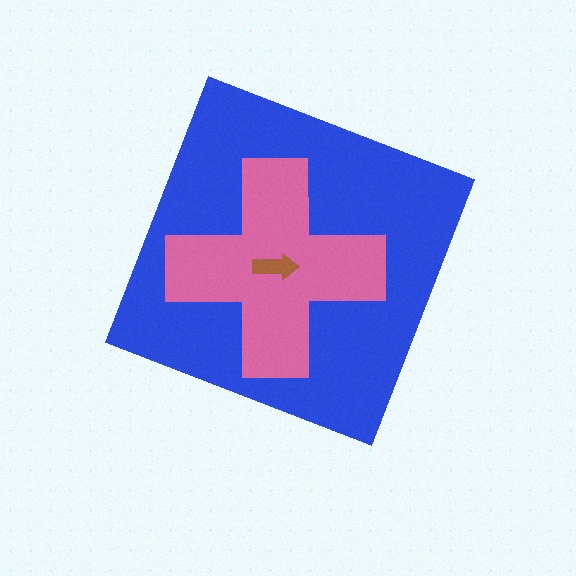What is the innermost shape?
The brown arrow.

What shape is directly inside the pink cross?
The brown arrow.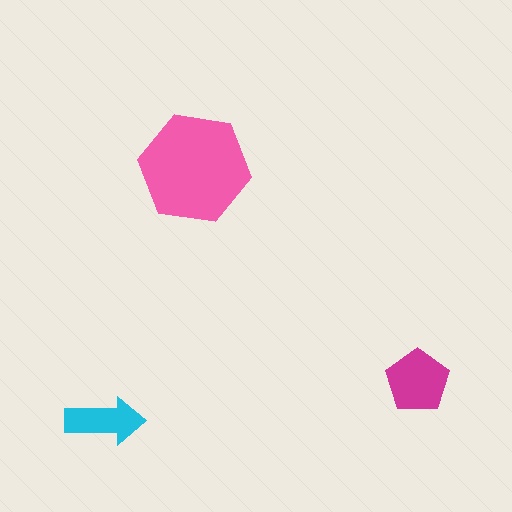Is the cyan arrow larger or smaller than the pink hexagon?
Smaller.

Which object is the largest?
The pink hexagon.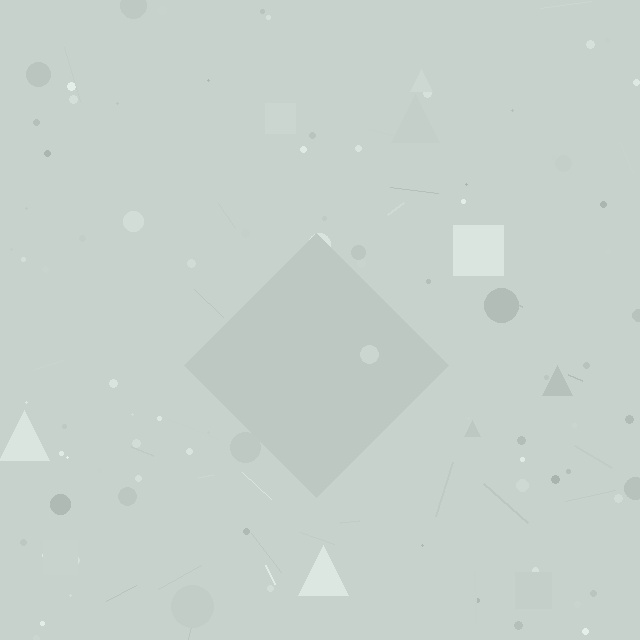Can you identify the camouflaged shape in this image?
The camouflaged shape is a diamond.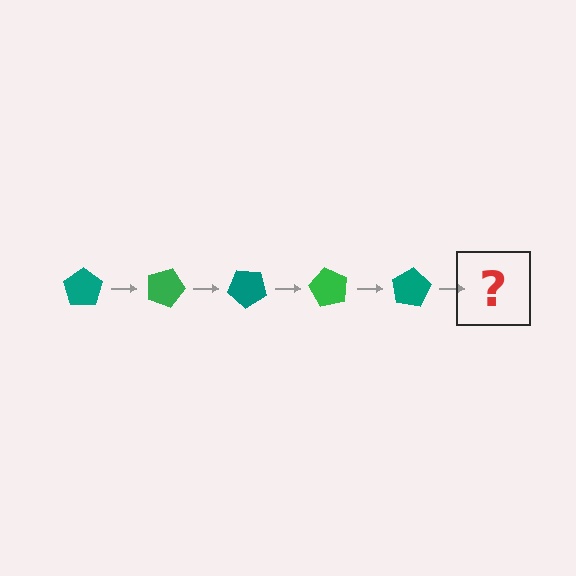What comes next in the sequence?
The next element should be a green pentagon, rotated 100 degrees from the start.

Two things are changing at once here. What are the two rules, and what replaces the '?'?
The two rules are that it rotates 20 degrees each step and the color cycles through teal and green. The '?' should be a green pentagon, rotated 100 degrees from the start.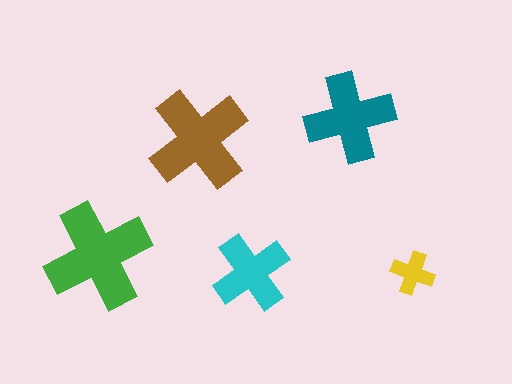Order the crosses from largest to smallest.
the green one, the brown one, the teal one, the cyan one, the yellow one.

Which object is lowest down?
The yellow cross is bottommost.